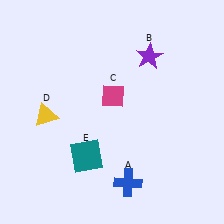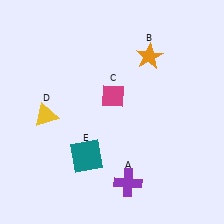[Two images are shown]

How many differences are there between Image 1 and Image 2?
There are 2 differences between the two images.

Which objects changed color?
A changed from blue to purple. B changed from purple to orange.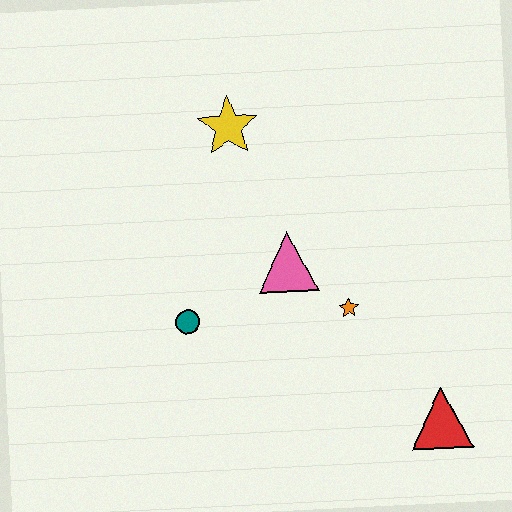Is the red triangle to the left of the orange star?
No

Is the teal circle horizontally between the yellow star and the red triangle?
No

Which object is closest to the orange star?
The pink triangle is closest to the orange star.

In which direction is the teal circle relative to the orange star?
The teal circle is to the left of the orange star.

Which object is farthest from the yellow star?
The red triangle is farthest from the yellow star.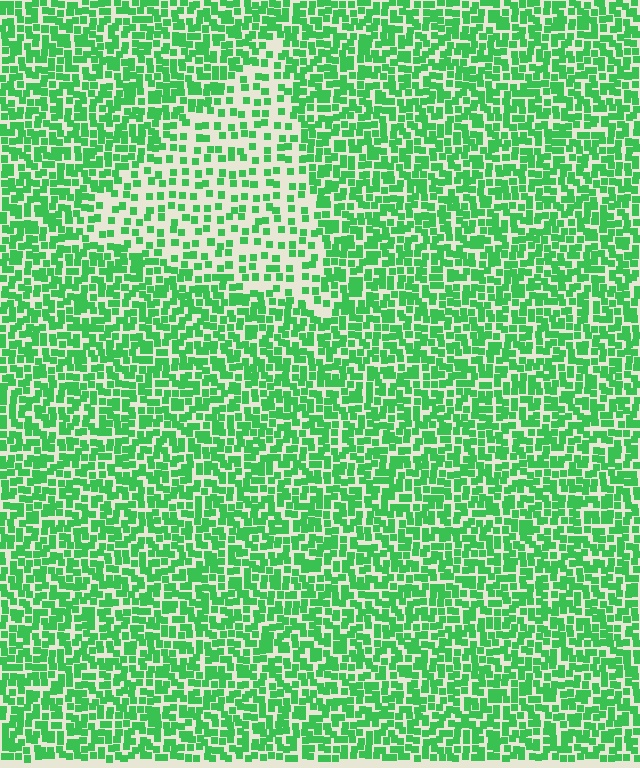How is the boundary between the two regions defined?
The boundary is defined by a change in element density (approximately 2.2x ratio). All elements are the same color, size, and shape.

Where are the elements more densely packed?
The elements are more densely packed outside the triangle boundary.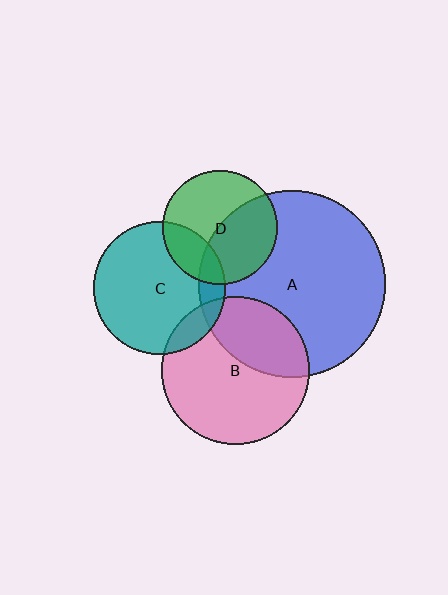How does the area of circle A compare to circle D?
Approximately 2.7 times.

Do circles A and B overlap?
Yes.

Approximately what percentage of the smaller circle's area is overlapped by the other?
Approximately 35%.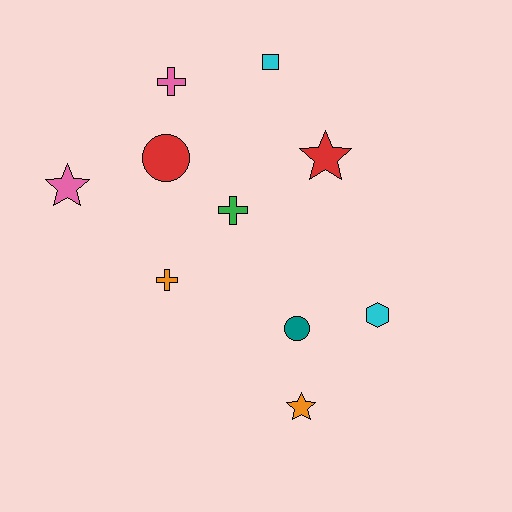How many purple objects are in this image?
There are no purple objects.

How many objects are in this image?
There are 10 objects.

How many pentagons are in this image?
There are no pentagons.